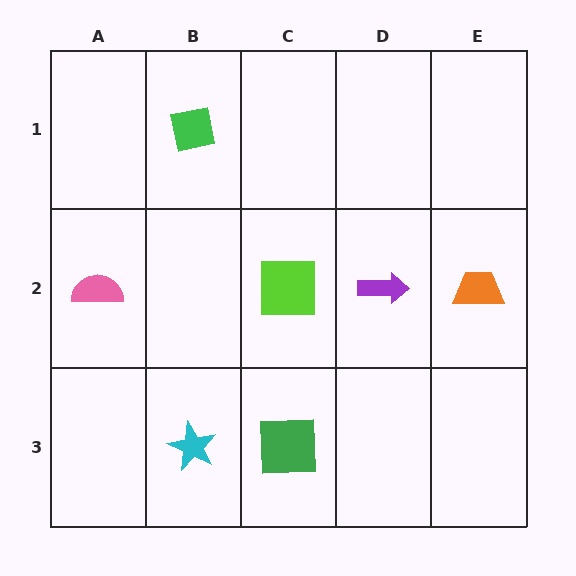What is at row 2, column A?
A pink semicircle.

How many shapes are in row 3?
2 shapes.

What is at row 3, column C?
A green square.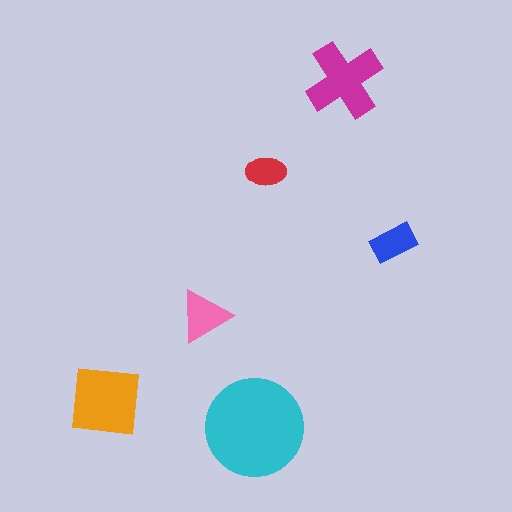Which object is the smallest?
The red ellipse.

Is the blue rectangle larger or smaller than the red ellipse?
Larger.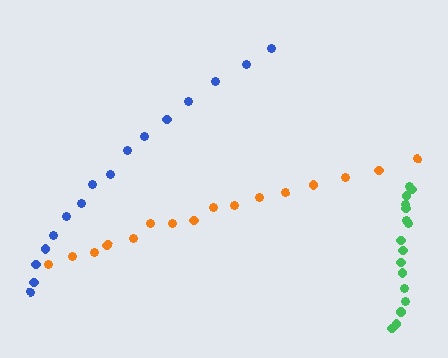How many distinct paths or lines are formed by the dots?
There are 3 distinct paths.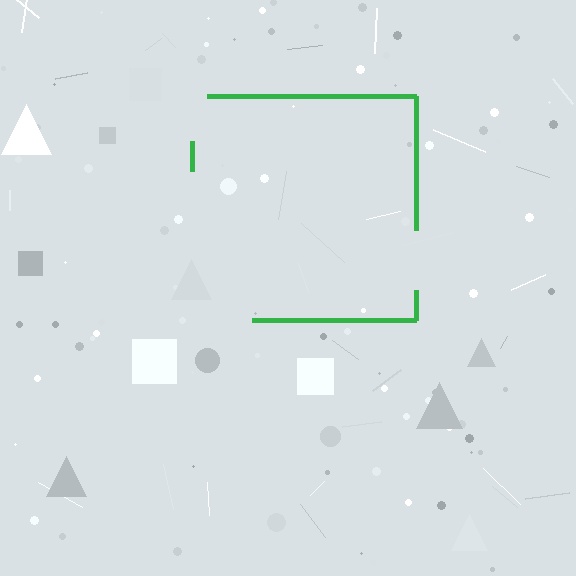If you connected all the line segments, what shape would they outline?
They would outline a square.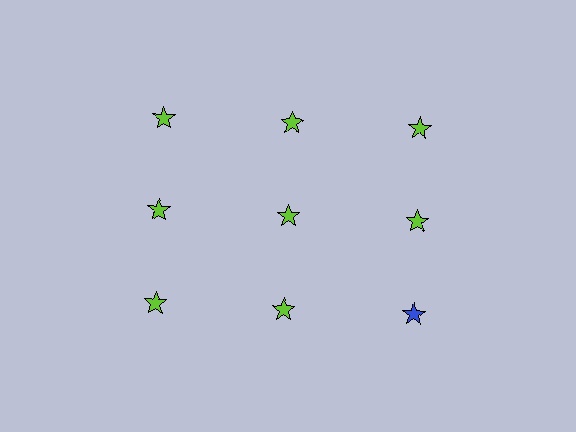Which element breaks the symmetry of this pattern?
The blue star in the third row, center column breaks the symmetry. All other shapes are lime stars.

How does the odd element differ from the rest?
It has a different color: blue instead of lime.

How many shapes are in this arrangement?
There are 9 shapes arranged in a grid pattern.